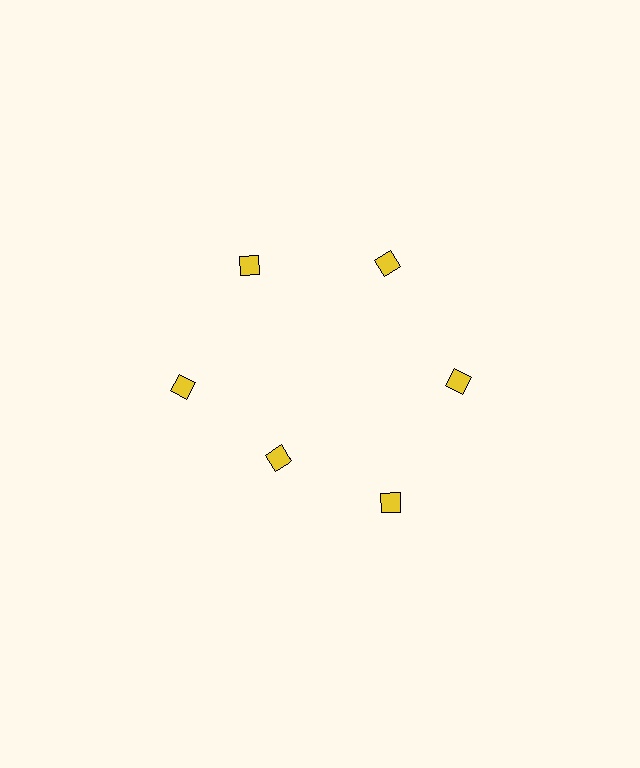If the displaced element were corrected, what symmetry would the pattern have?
It would have 6-fold rotational symmetry — the pattern would map onto itself every 60 degrees.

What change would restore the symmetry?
The symmetry would be restored by moving it outward, back onto the ring so that all 6 diamonds sit at equal angles and equal distance from the center.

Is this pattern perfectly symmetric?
No. The 6 yellow diamonds are arranged in a ring, but one element near the 7 o'clock position is pulled inward toward the center, breaking the 6-fold rotational symmetry.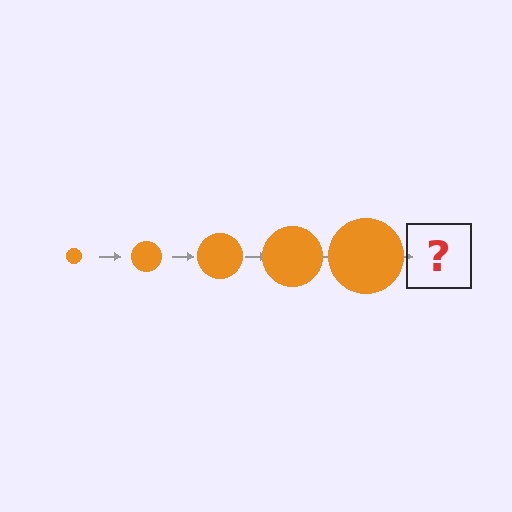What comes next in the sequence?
The next element should be an orange circle, larger than the previous one.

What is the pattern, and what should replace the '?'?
The pattern is that the circle gets progressively larger each step. The '?' should be an orange circle, larger than the previous one.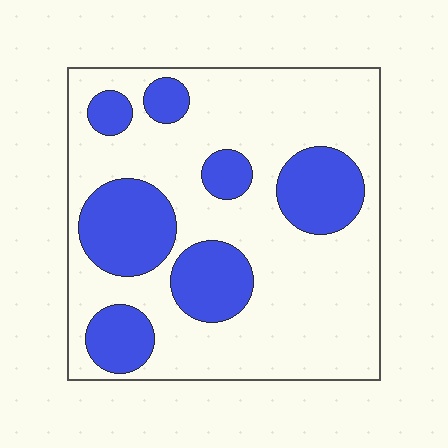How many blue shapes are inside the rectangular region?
7.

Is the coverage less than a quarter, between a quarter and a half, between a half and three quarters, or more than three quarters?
Between a quarter and a half.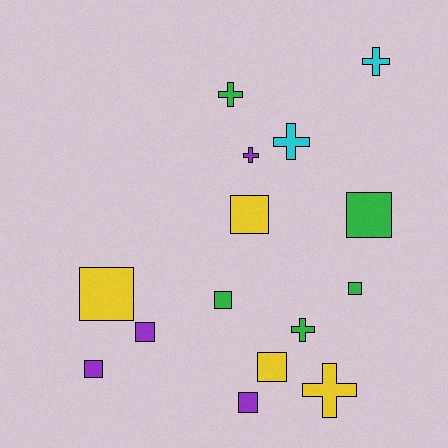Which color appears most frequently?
Green, with 5 objects.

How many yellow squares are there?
There are 3 yellow squares.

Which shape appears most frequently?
Square, with 9 objects.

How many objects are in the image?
There are 15 objects.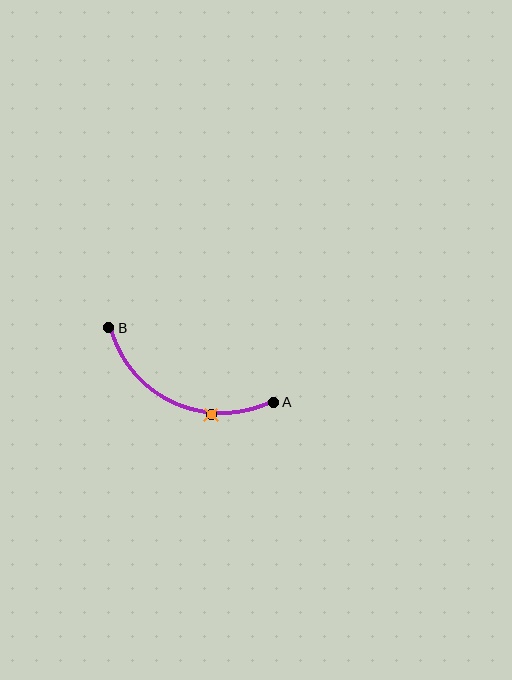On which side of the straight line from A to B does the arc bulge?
The arc bulges below the straight line connecting A and B.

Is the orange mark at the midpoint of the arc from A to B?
No. The orange mark lies on the arc but is closer to endpoint A. The arc midpoint would be at the point on the curve equidistant along the arc from both A and B.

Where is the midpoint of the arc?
The arc midpoint is the point on the curve farthest from the straight line joining A and B. It sits below that line.